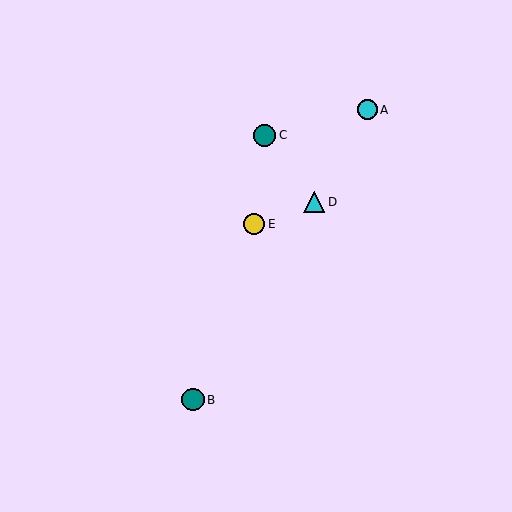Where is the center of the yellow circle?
The center of the yellow circle is at (254, 224).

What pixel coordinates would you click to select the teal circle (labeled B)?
Click at (193, 400) to select the teal circle B.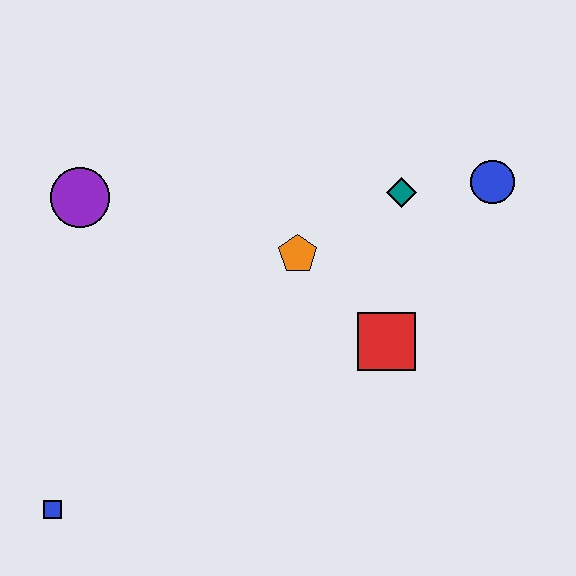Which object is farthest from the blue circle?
The blue square is farthest from the blue circle.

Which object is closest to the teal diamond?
The blue circle is closest to the teal diamond.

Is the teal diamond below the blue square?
No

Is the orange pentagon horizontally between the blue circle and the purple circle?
Yes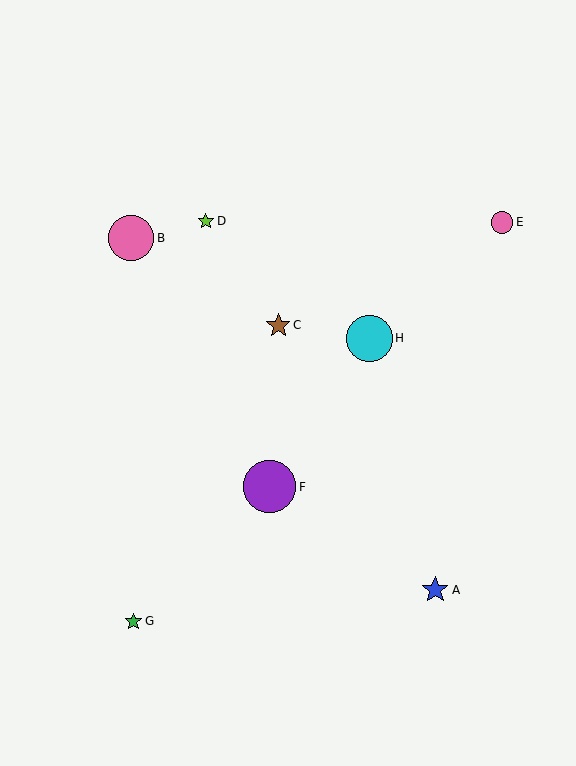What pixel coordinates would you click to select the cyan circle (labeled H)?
Click at (369, 338) to select the cyan circle H.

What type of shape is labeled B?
Shape B is a pink circle.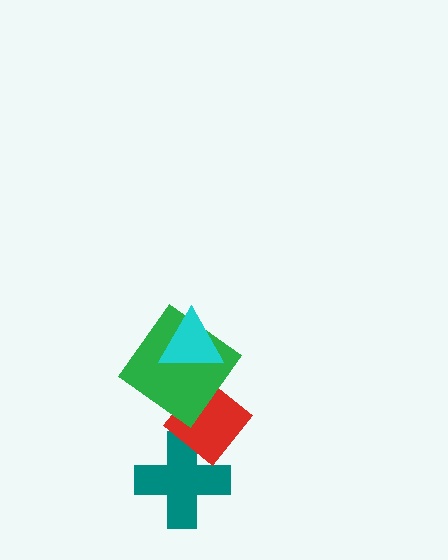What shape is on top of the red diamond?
The green diamond is on top of the red diamond.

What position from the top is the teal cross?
The teal cross is 4th from the top.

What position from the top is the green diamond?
The green diamond is 2nd from the top.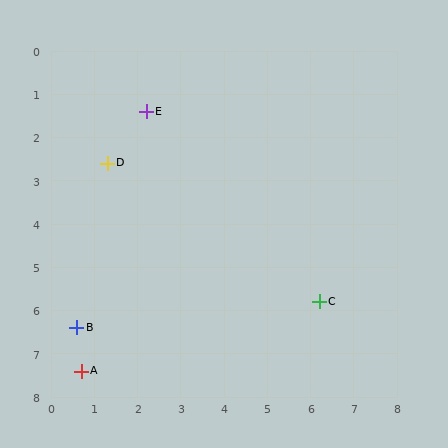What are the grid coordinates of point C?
Point C is at approximately (6.2, 5.8).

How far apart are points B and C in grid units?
Points B and C are about 5.6 grid units apart.